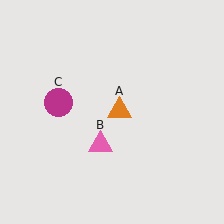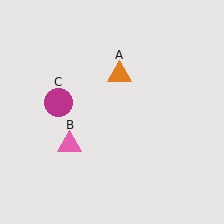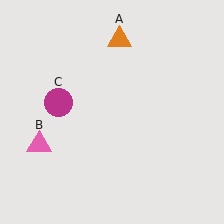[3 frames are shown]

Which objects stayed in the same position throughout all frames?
Magenta circle (object C) remained stationary.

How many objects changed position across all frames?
2 objects changed position: orange triangle (object A), pink triangle (object B).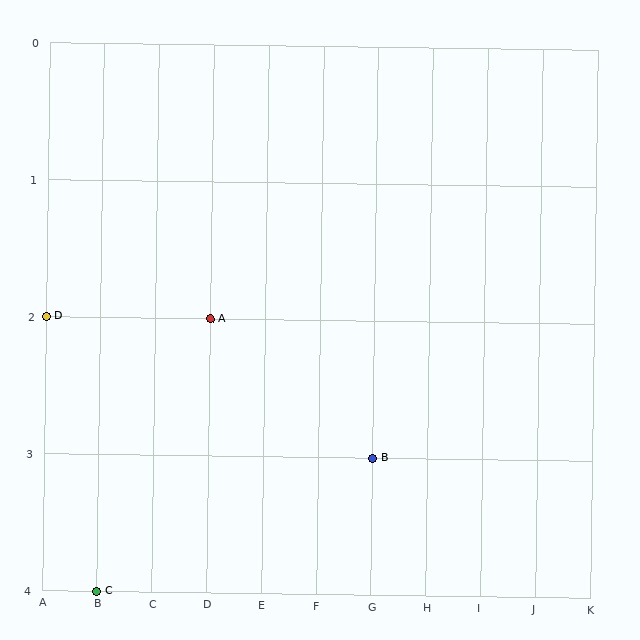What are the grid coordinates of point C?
Point C is at grid coordinates (B, 4).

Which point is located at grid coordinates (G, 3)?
Point B is at (G, 3).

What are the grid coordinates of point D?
Point D is at grid coordinates (A, 2).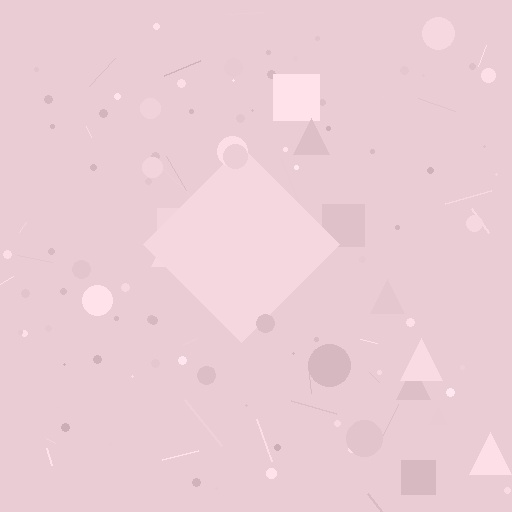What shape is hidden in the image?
A diamond is hidden in the image.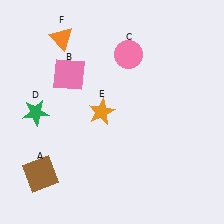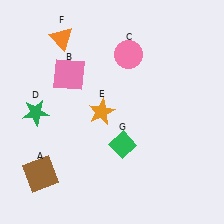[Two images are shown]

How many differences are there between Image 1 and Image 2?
There is 1 difference between the two images.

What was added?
A green diamond (G) was added in Image 2.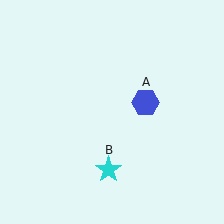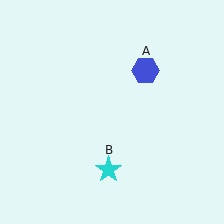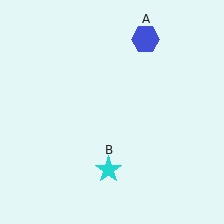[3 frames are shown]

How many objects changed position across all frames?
1 object changed position: blue hexagon (object A).